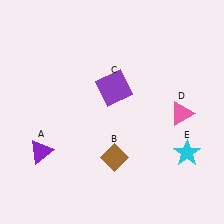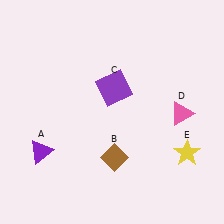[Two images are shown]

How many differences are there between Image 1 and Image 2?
There is 1 difference between the two images.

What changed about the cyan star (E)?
In Image 1, E is cyan. In Image 2, it changed to yellow.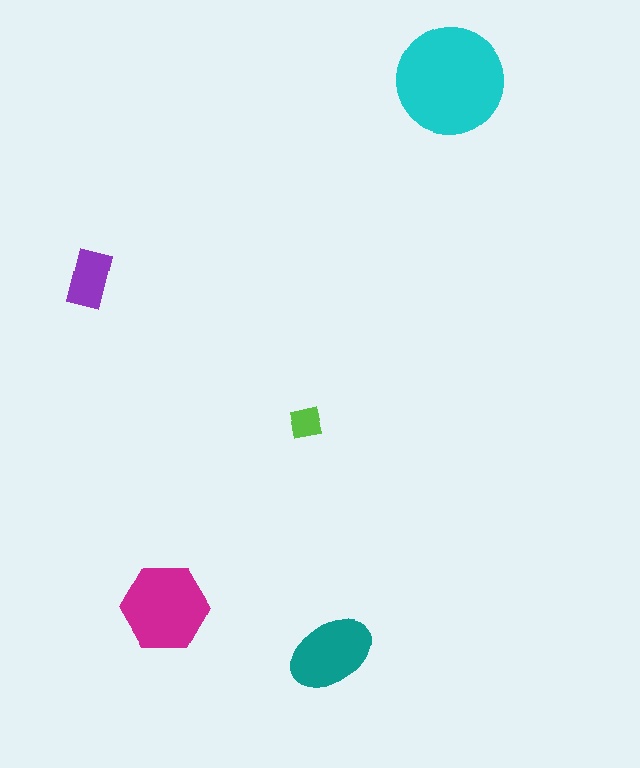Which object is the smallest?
The lime square.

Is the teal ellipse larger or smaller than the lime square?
Larger.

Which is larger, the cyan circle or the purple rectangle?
The cyan circle.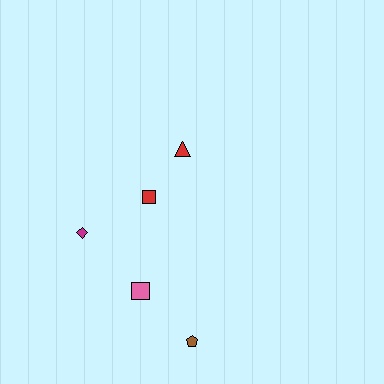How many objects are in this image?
There are 5 objects.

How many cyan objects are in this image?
There are no cyan objects.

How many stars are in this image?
There are no stars.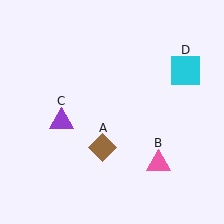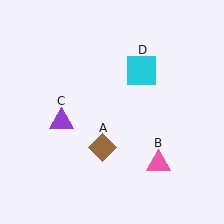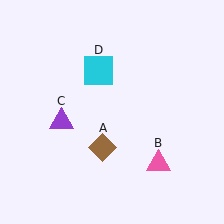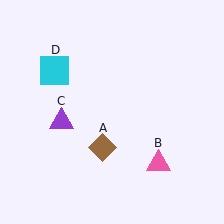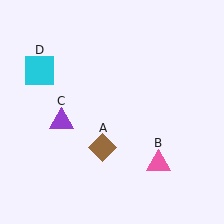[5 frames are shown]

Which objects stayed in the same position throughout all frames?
Brown diamond (object A) and pink triangle (object B) and purple triangle (object C) remained stationary.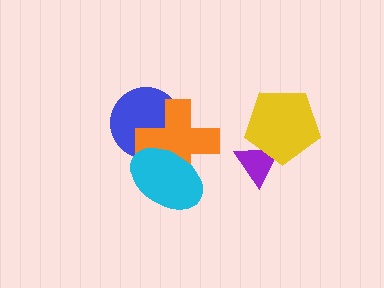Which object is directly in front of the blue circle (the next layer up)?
The orange cross is directly in front of the blue circle.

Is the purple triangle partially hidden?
Yes, it is partially covered by another shape.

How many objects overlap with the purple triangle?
1 object overlaps with the purple triangle.